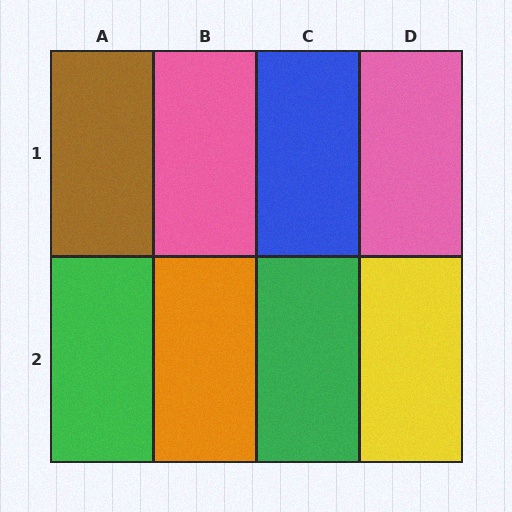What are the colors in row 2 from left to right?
Green, orange, green, yellow.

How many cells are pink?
2 cells are pink.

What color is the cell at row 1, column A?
Brown.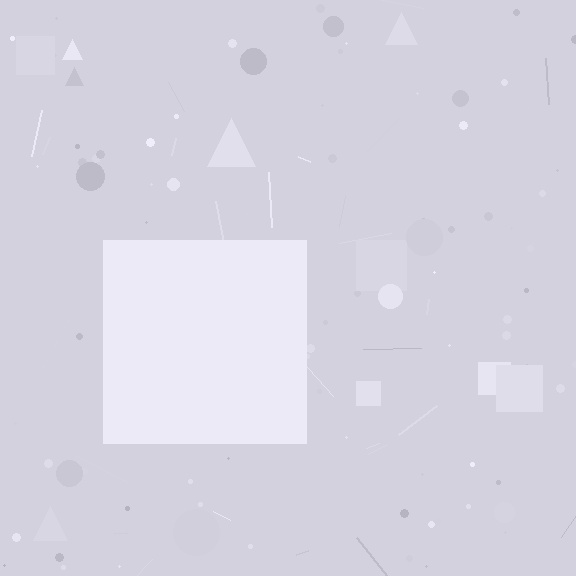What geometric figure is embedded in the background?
A square is embedded in the background.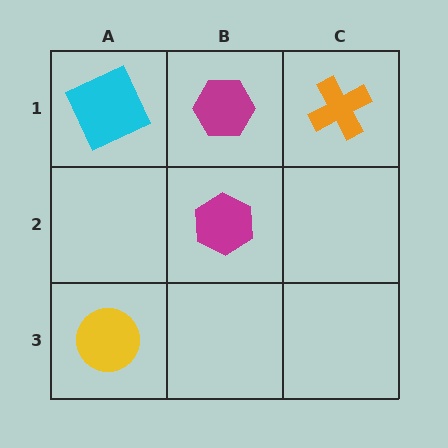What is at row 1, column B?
A magenta hexagon.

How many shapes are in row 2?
1 shape.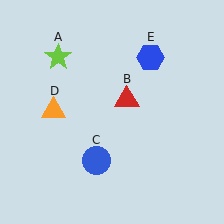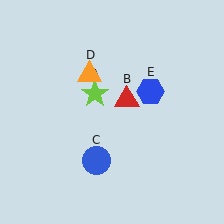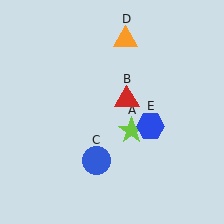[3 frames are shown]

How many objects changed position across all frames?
3 objects changed position: lime star (object A), orange triangle (object D), blue hexagon (object E).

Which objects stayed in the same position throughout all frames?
Red triangle (object B) and blue circle (object C) remained stationary.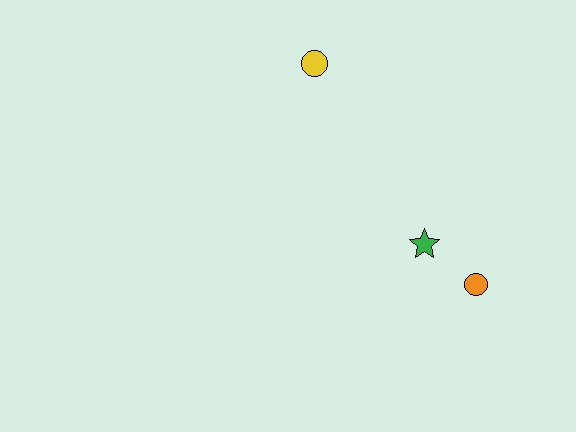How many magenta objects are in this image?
There are no magenta objects.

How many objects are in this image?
There are 3 objects.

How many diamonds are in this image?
There are no diamonds.